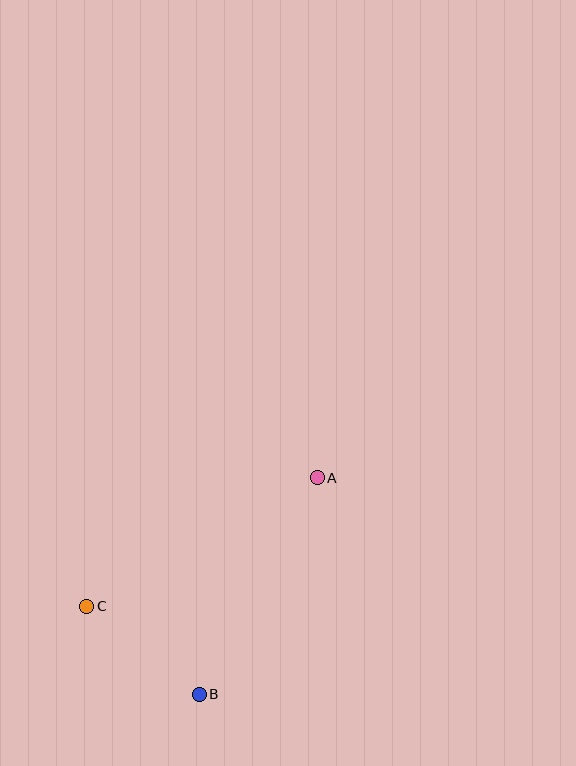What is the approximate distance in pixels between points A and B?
The distance between A and B is approximately 247 pixels.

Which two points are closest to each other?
Points B and C are closest to each other.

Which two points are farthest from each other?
Points A and C are farthest from each other.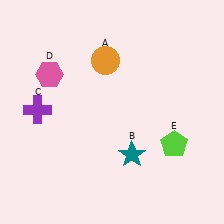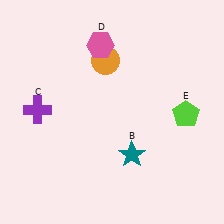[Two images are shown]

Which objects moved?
The objects that moved are: the pink hexagon (D), the lime pentagon (E).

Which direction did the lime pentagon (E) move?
The lime pentagon (E) moved up.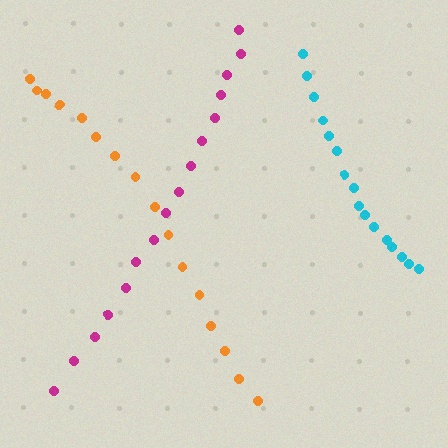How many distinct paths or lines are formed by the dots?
There are 3 distinct paths.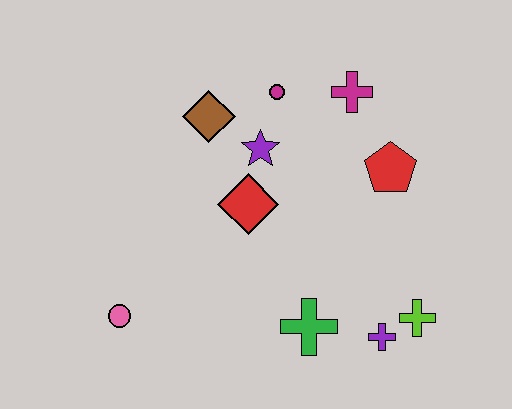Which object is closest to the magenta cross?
The magenta circle is closest to the magenta cross.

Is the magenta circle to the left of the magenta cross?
Yes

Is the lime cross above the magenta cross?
No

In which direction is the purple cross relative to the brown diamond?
The purple cross is below the brown diamond.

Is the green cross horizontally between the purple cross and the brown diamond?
Yes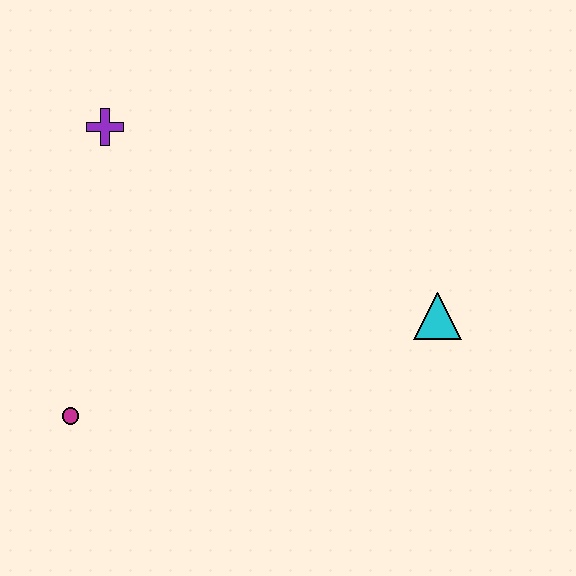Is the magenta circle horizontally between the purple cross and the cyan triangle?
No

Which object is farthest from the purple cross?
The cyan triangle is farthest from the purple cross.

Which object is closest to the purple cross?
The magenta circle is closest to the purple cross.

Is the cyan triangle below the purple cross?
Yes